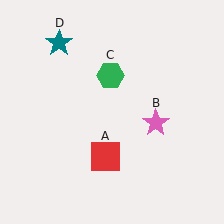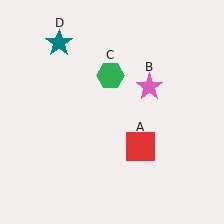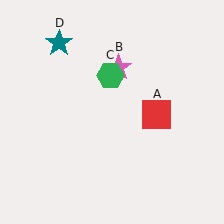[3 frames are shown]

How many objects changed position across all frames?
2 objects changed position: red square (object A), pink star (object B).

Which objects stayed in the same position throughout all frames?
Green hexagon (object C) and teal star (object D) remained stationary.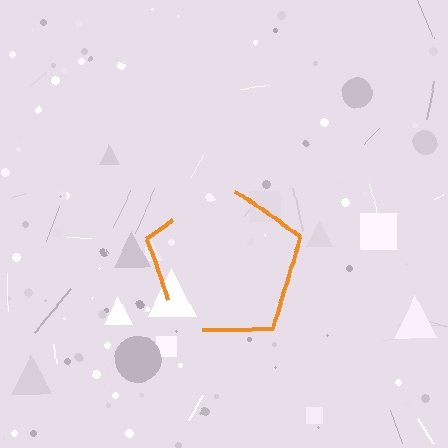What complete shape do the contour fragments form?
The contour fragments form a pentagon.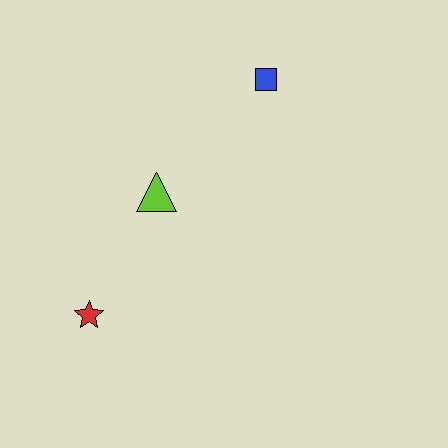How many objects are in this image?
There are 3 objects.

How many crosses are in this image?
There are no crosses.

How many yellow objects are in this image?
There are no yellow objects.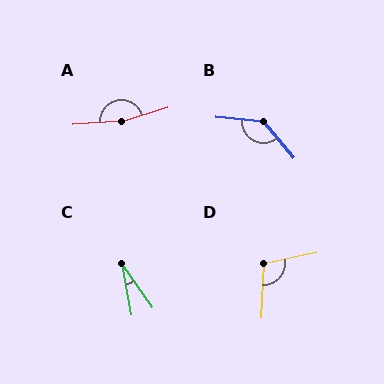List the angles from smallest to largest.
C (25°), D (105°), B (135°), A (167°).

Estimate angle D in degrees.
Approximately 105 degrees.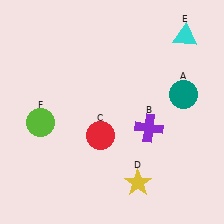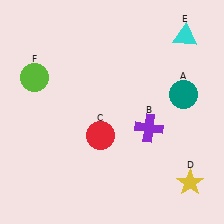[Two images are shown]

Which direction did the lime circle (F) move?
The lime circle (F) moved up.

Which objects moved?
The objects that moved are: the yellow star (D), the lime circle (F).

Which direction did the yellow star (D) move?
The yellow star (D) moved right.